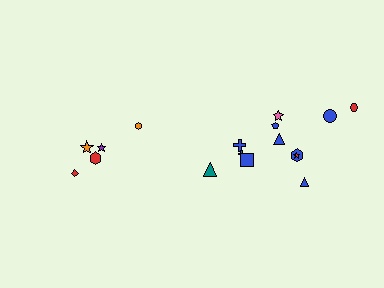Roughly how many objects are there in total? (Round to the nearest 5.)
Roughly 15 objects in total.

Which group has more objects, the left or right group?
The right group.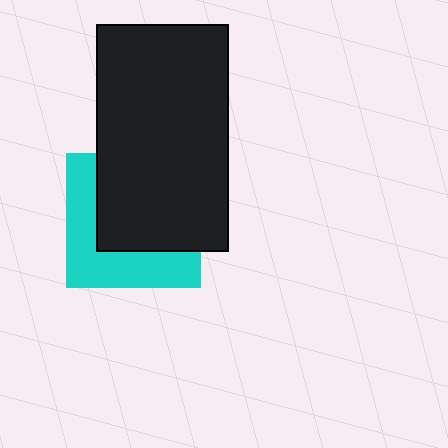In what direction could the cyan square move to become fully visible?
The cyan square could move toward the lower-left. That would shift it out from behind the black rectangle entirely.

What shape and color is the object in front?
The object in front is a black rectangle.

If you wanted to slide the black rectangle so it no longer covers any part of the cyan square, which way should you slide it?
Slide it toward the upper-right — that is the most direct way to separate the two shapes.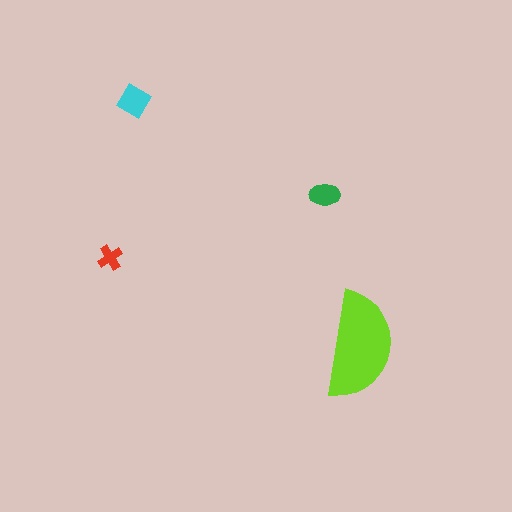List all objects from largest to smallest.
The lime semicircle, the cyan square, the green ellipse, the red cross.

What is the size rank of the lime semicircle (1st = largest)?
1st.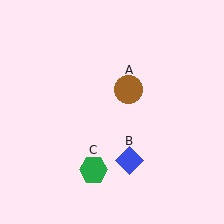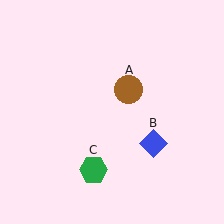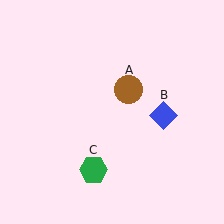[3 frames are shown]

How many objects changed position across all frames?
1 object changed position: blue diamond (object B).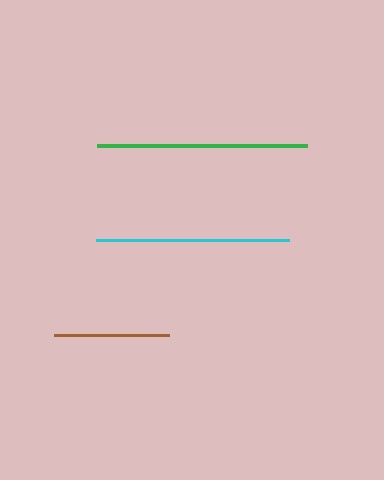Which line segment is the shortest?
The brown line is the shortest at approximately 115 pixels.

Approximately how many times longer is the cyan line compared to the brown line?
The cyan line is approximately 1.7 times the length of the brown line.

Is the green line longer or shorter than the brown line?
The green line is longer than the brown line.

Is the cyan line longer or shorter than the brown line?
The cyan line is longer than the brown line.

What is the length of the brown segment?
The brown segment is approximately 115 pixels long.